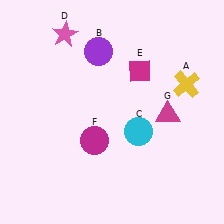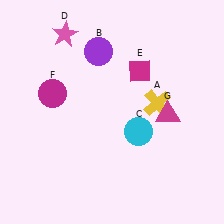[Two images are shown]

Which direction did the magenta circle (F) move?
The magenta circle (F) moved up.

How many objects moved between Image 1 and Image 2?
2 objects moved between the two images.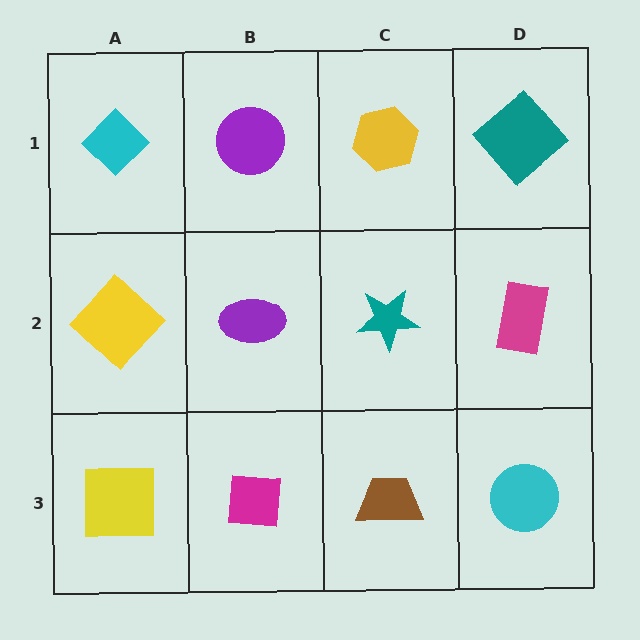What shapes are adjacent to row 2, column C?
A yellow hexagon (row 1, column C), a brown trapezoid (row 3, column C), a purple ellipse (row 2, column B), a magenta rectangle (row 2, column D).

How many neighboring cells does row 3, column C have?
3.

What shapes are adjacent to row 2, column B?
A purple circle (row 1, column B), a magenta square (row 3, column B), a yellow diamond (row 2, column A), a teal star (row 2, column C).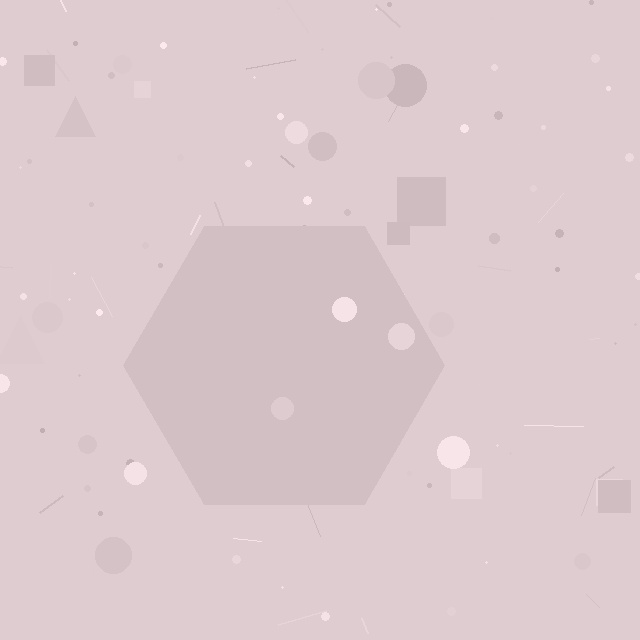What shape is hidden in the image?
A hexagon is hidden in the image.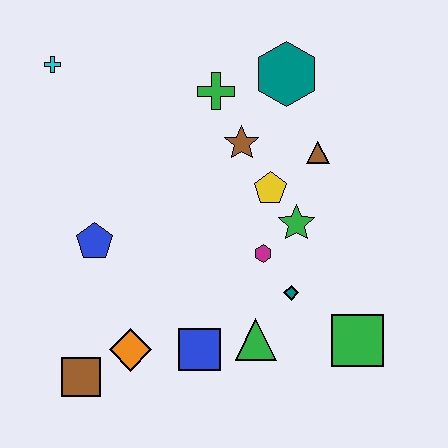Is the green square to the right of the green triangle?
Yes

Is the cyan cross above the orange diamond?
Yes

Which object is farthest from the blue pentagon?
The green square is farthest from the blue pentagon.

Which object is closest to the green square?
The teal diamond is closest to the green square.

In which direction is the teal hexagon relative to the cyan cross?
The teal hexagon is to the right of the cyan cross.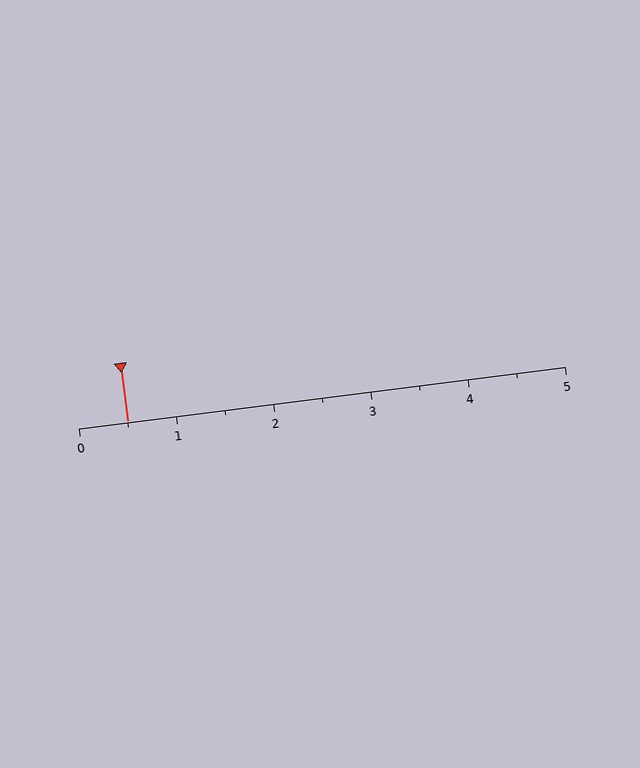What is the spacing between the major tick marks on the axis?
The major ticks are spaced 1 apart.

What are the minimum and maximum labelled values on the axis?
The axis runs from 0 to 5.